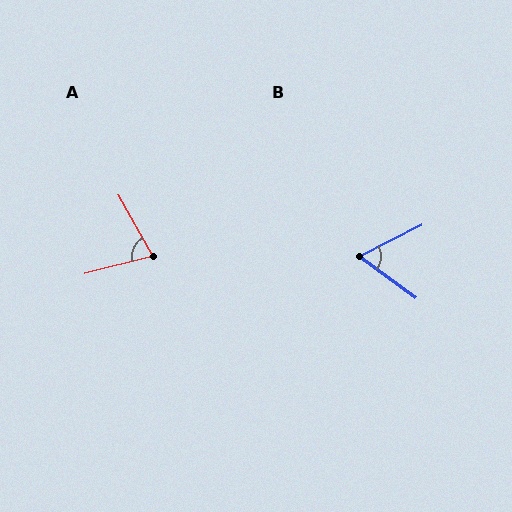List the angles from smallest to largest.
B (63°), A (76°).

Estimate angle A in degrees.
Approximately 76 degrees.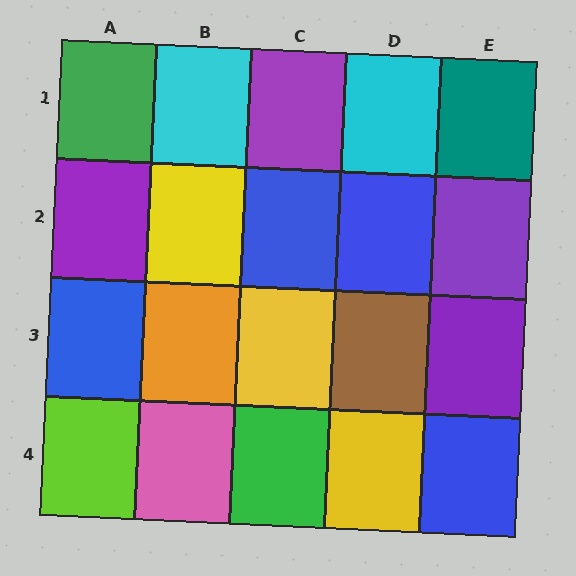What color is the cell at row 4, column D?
Yellow.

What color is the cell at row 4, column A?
Lime.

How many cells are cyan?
2 cells are cyan.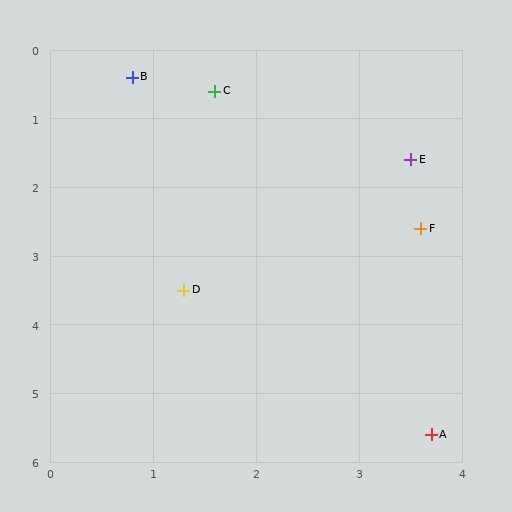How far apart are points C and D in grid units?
Points C and D are about 2.9 grid units apart.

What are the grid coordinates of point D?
Point D is at approximately (1.3, 3.5).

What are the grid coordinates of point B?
Point B is at approximately (0.8, 0.4).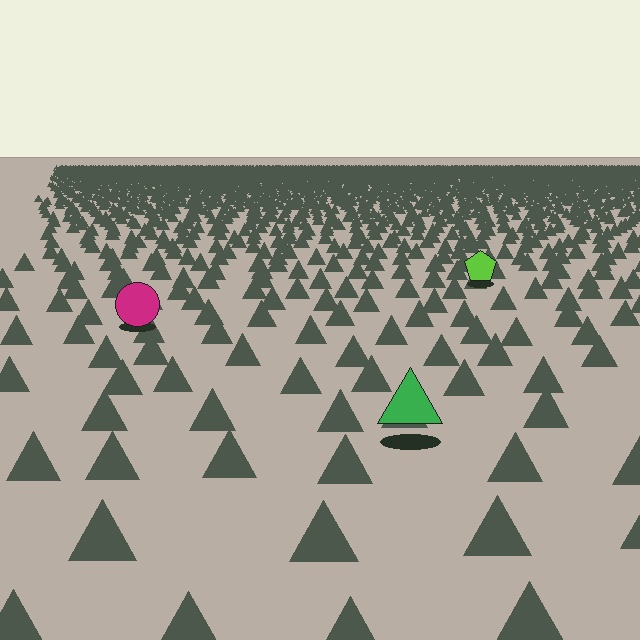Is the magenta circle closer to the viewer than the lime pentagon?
Yes. The magenta circle is closer — you can tell from the texture gradient: the ground texture is coarser near it.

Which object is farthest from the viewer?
The lime pentagon is farthest from the viewer. It appears smaller and the ground texture around it is denser.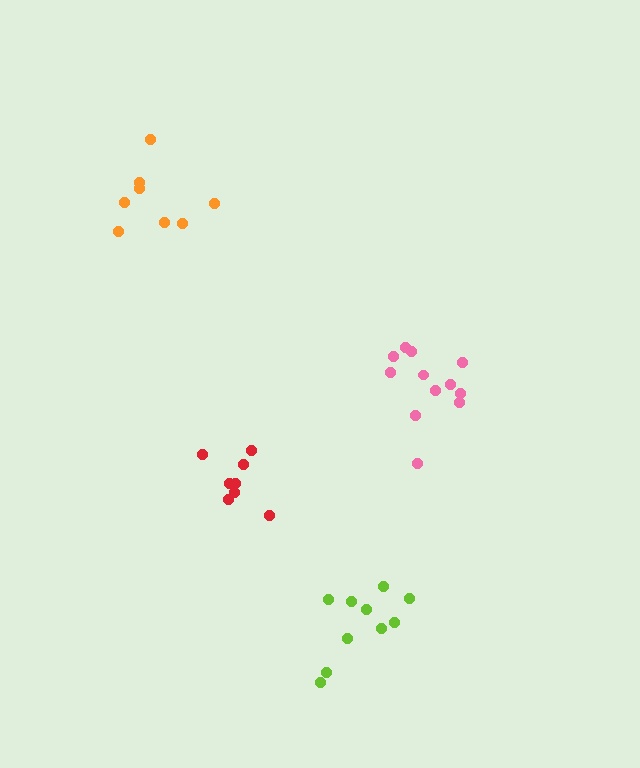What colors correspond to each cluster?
The clusters are colored: orange, pink, red, lime.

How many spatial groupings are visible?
There are 4 spatial groupings.